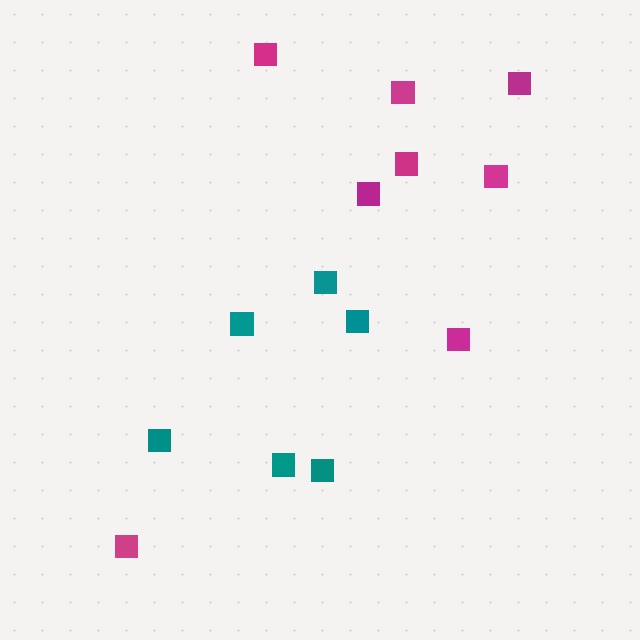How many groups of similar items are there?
There are 2 groups: one group of teal squares (6) and one group of magenta squares (8).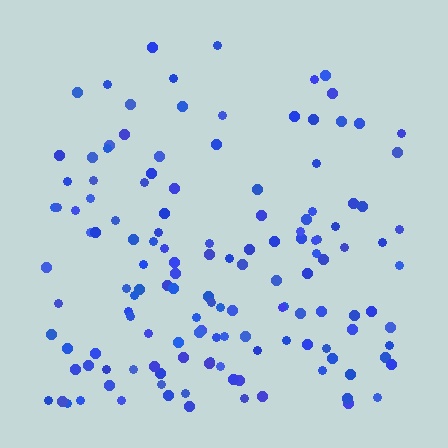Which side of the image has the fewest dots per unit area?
The top.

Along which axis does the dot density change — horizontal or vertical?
Vertical.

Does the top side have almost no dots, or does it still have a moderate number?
Still a moderate number, just noticeably fewer than the bottom.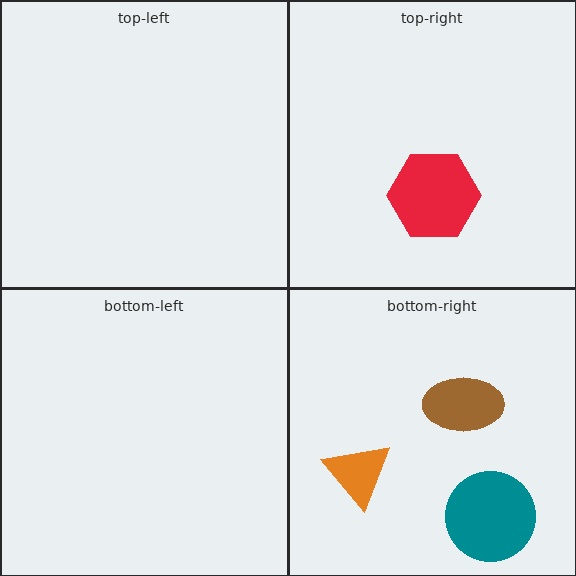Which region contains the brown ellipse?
The bottom-right region.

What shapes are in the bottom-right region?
The teal circle, the brown ellipse, the orange triangle.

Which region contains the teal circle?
The bottom-right region.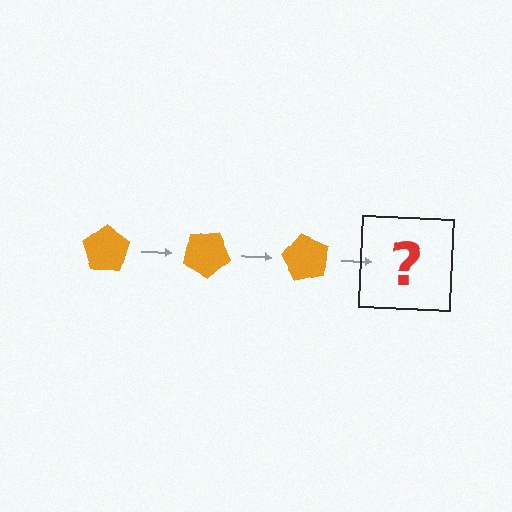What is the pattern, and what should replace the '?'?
The pattern is that the pentagon rotates 30 degrees each step. The '?' should be an orange pentagon rotated 90 degrees.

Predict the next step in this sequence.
The next step is an orange pentagon rotated 90 degrees.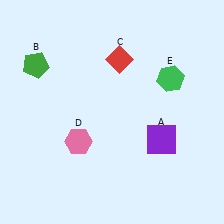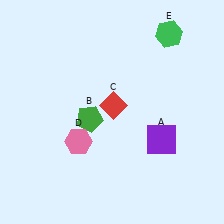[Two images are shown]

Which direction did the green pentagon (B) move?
The green pentagon (B) moved right.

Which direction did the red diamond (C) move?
The red diamond (C) moved down.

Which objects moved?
The objects that moved are: the green pentagon (B), the red diamond (C), the green hexagon (E).